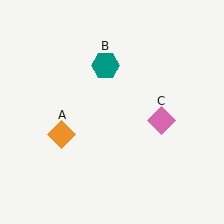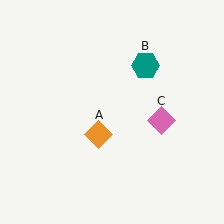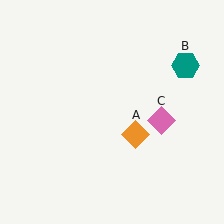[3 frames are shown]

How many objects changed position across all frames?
2 objects changed position: orange diamond (object A), teal hexagon (object B).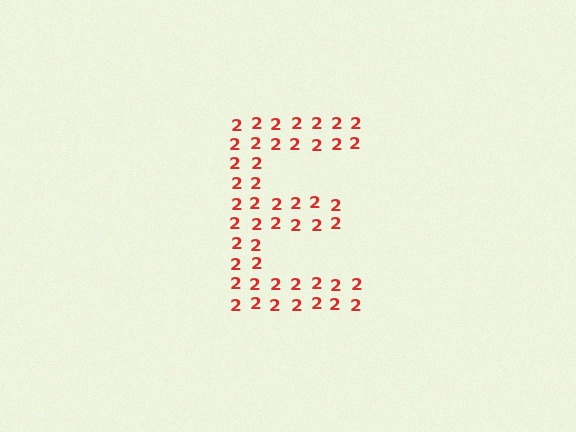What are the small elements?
The small elements are digit 2's.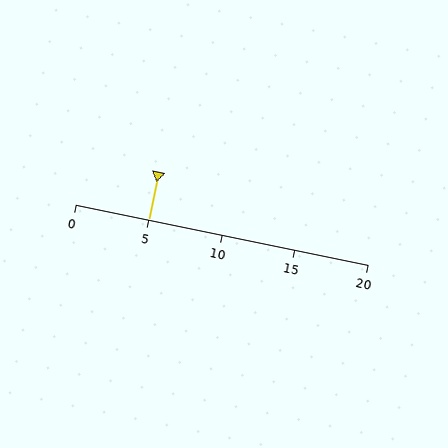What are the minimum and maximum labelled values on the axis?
The axis runs from 0 to 20.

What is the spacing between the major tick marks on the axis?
The major ticks are spaced 5 apart.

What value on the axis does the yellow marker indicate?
The marker indicates approximately 5.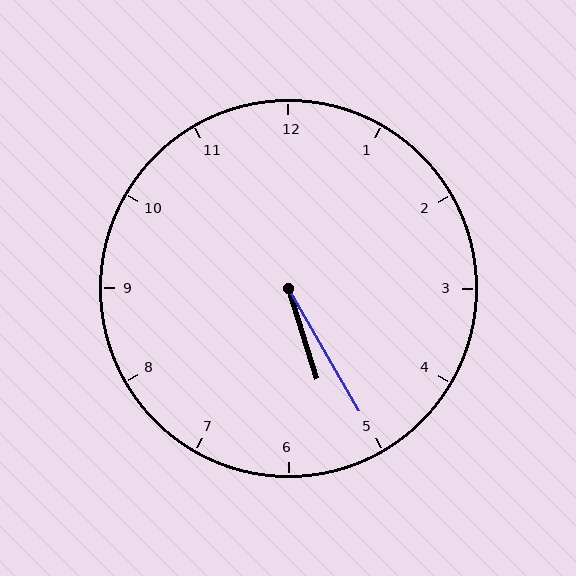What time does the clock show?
5:25.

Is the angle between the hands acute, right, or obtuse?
It is acute.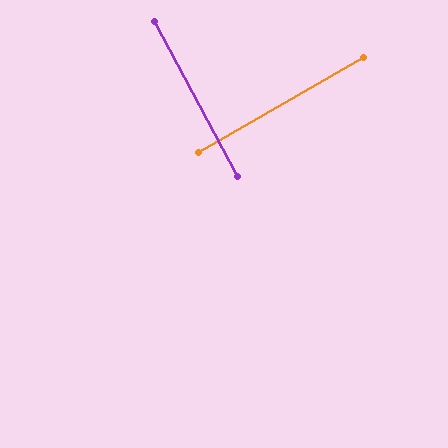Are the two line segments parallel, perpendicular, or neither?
Perpendicular — they meet at approximately 88°.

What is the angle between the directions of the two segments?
Approximately 88 degrees.